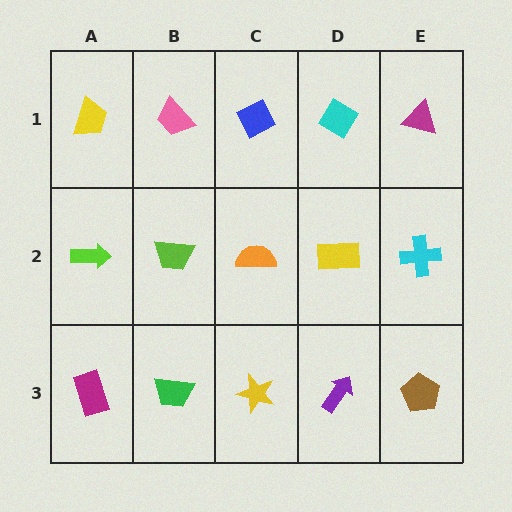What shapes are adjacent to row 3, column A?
A lime arrow (row 2, column A), a green trapezoid (row 3, column B).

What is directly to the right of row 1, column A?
A pink trapezoid.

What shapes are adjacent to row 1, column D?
A yellow rectangle (row 2, column D), a blue diamond (row 1, column C), a magenta triangle (row 1, column E).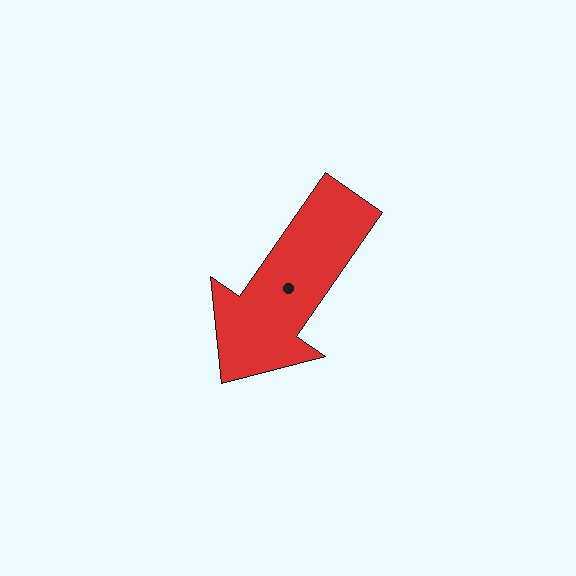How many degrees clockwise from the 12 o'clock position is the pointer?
Approximately 215 degrees.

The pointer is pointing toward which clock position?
Roughly 7 o'clock.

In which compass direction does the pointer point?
Southwest.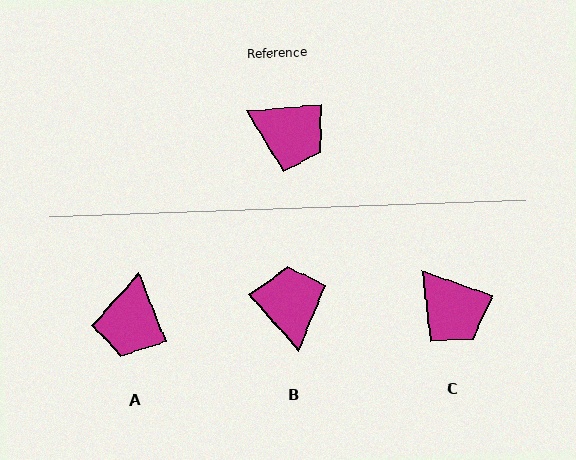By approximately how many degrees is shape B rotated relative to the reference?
Approximately 126 degrees counter-clockwise.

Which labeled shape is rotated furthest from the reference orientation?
B, about 126 degrees away.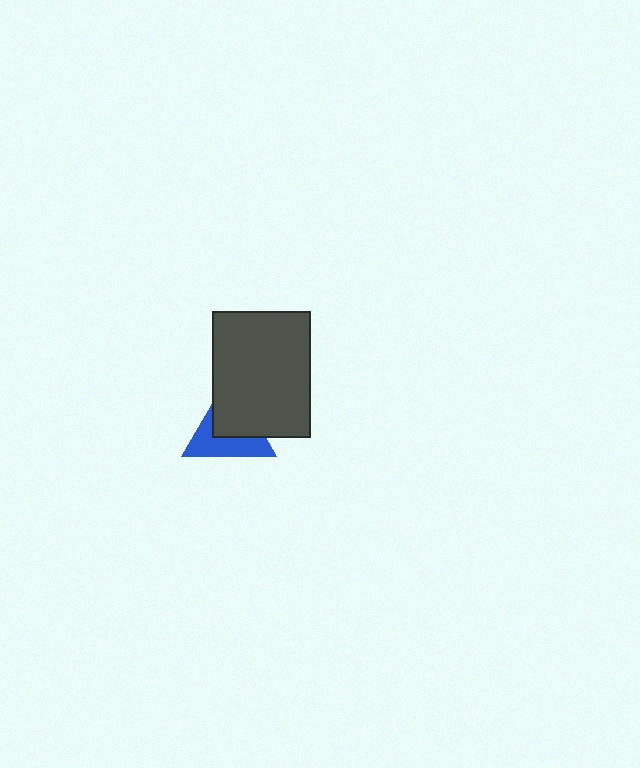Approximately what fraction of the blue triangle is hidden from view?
Roughly 50% of the blue triangle is hidden behind the dark gray rectangle.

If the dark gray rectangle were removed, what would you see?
You would see the complete blue triangle.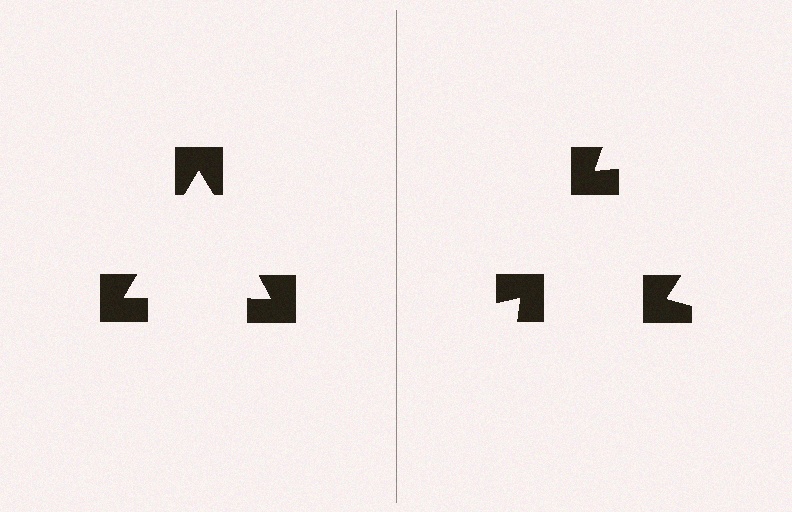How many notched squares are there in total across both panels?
6 — 3 on each side.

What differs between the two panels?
The notched squares are positioned identically on both sides; only the wedge orientations differ. On the left they align to a triangle; on the right they are misaligned.